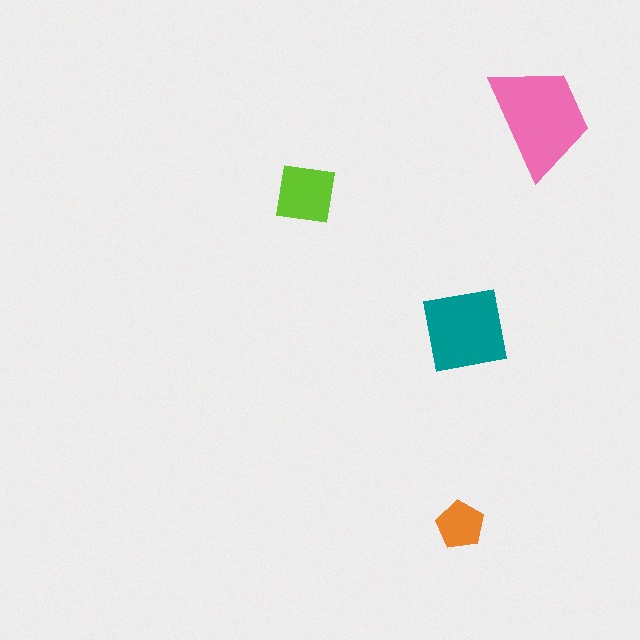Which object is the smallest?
The orange pentagon.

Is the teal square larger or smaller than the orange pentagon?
Larger.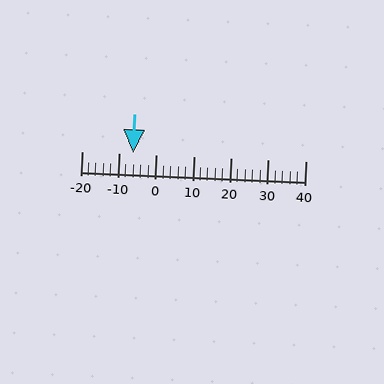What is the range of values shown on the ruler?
The ruler shows values from -20 to 40.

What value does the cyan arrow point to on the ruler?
The cyan arrow points to approximately -6.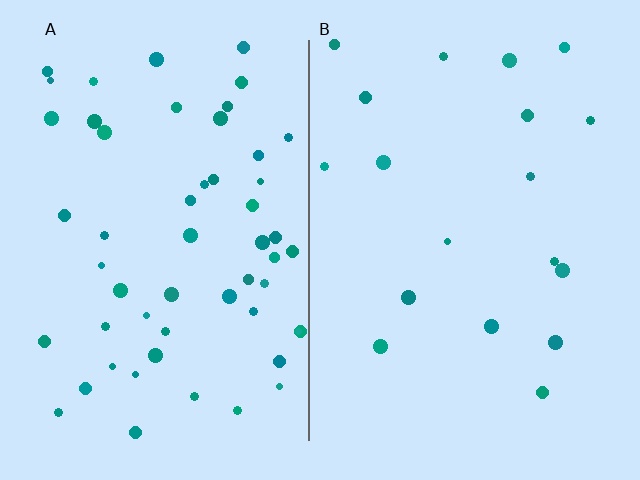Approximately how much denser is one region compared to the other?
Approximately 3.0× — region A over region B.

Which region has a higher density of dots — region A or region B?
A (the left).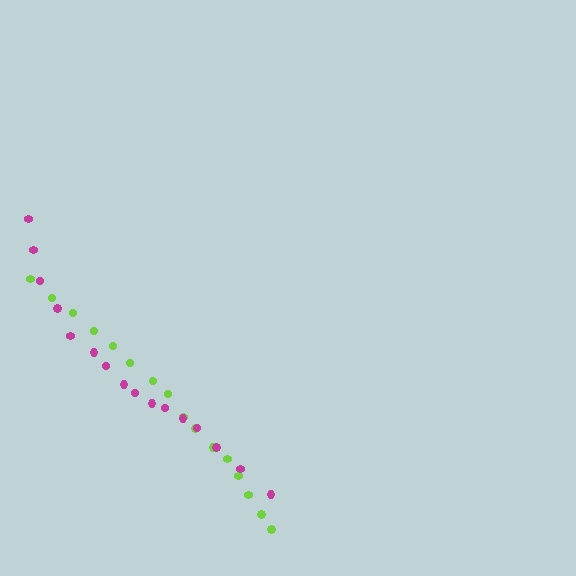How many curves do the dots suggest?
There are 2 distinct paths.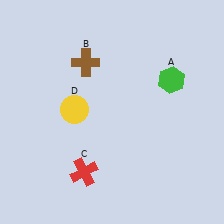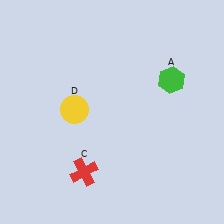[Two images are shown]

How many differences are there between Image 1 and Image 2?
There is 1 difference between the two images.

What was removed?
The brown cross (B) was removed in Image 2.